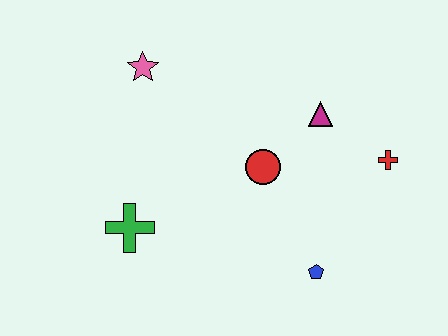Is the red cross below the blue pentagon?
No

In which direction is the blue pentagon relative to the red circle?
The blue pentagon is below the red circle.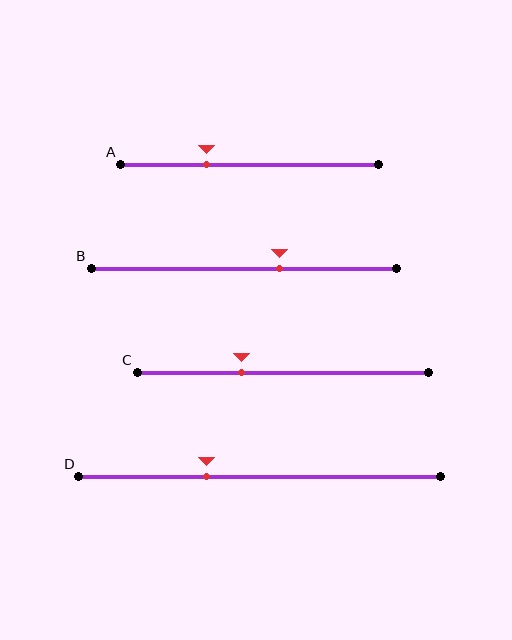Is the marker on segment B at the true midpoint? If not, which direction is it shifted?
No, the marker on segment B is shifted to the right by about 12% of the segment length.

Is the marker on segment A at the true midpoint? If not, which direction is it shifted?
No, the marker on segment A is shifted to the left by about 17% of the segment length.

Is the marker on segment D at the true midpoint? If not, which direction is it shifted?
No, the marker on segment D is shifted to the left by about 15% of the segment length.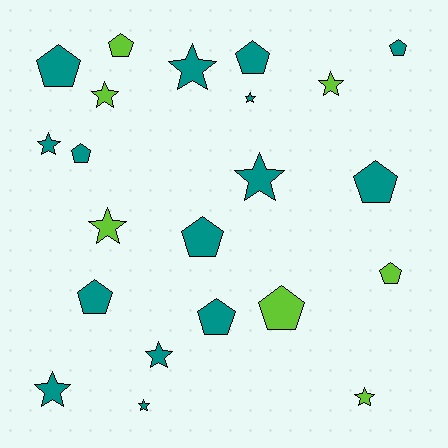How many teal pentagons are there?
There are 8 teal pentagons.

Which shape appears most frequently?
Pentagon, with 11 objects.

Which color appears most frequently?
Teal, with 15 objects.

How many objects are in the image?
There are 22 objects.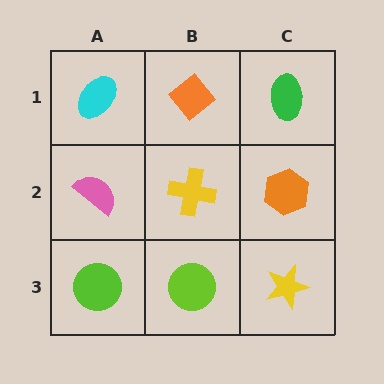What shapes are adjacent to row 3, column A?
A pink semicircle (row 2, column A), a lime circle (row 3, column B).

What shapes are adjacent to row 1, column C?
An orange hexagon (row 2, column C), an orange diamond (row 1, column B).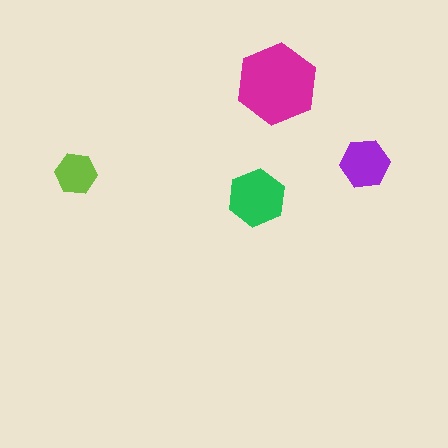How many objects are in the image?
There are 4 objects in the image.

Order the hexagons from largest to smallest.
the magenta one, the green one, the purple one, the lime one.